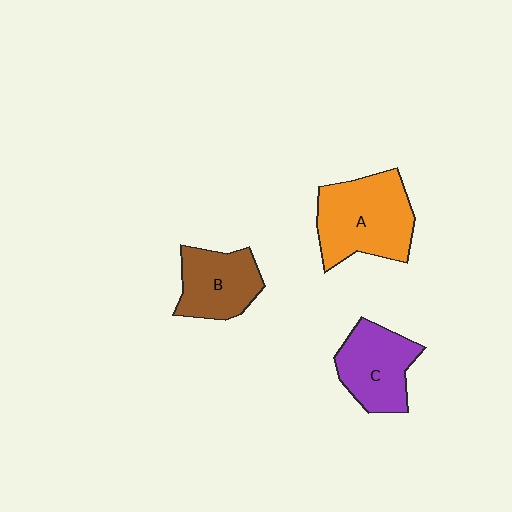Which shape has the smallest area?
Shape B (brown).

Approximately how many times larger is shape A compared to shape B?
Approximately 1.5 times.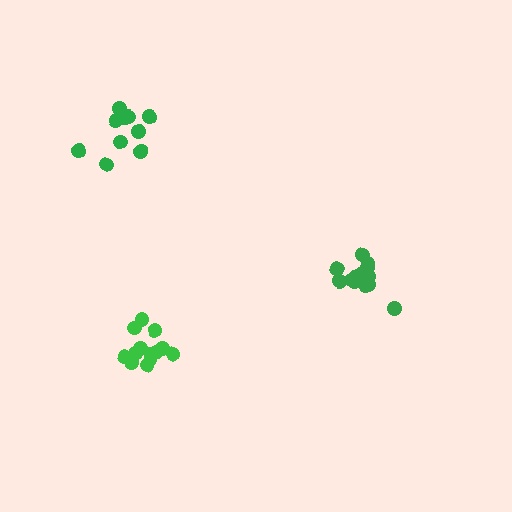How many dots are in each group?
Group 1: 13 dots, Group 2: 14 dots, Group 3: 10 dots (37 total).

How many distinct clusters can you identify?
There are 3 distinct clusters.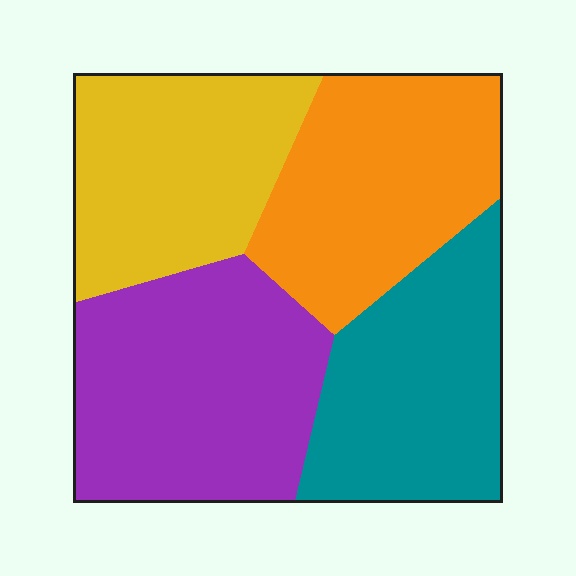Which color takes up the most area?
Purple, at roughly 30%.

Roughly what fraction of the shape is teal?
Teal takes up less than a quarter of the shape.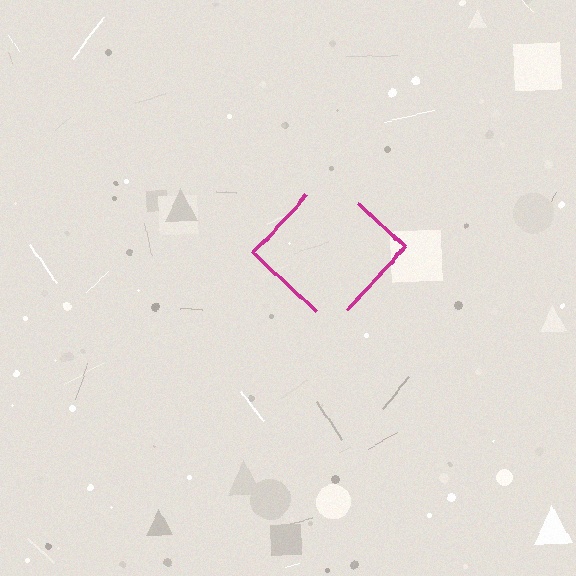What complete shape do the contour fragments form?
The contour fragments form a diamond.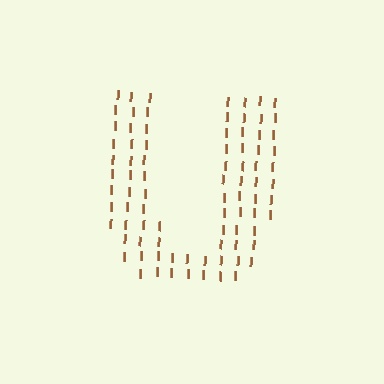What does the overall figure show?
The overall figure shows the letter U.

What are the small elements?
The small elements are letter I's.